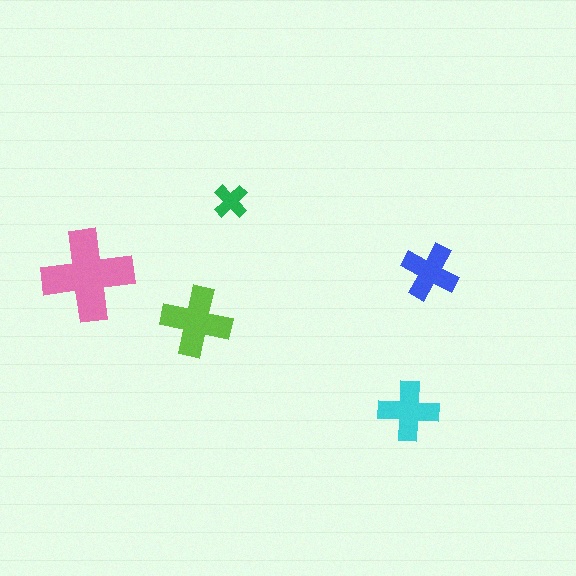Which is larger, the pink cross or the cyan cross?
The pink one.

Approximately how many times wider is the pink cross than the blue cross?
About 1.5 times wider.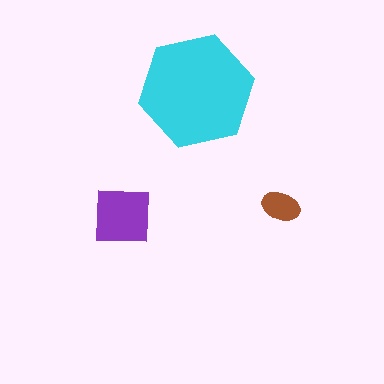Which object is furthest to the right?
The brown ellipse is rightmost.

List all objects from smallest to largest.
The brown ellipse, the purple square, the cyan hexagon.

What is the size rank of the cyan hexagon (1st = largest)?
1st.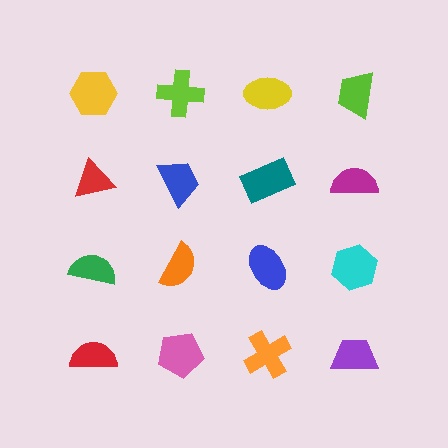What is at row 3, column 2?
An orange semicircle.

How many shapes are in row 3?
4 shapes.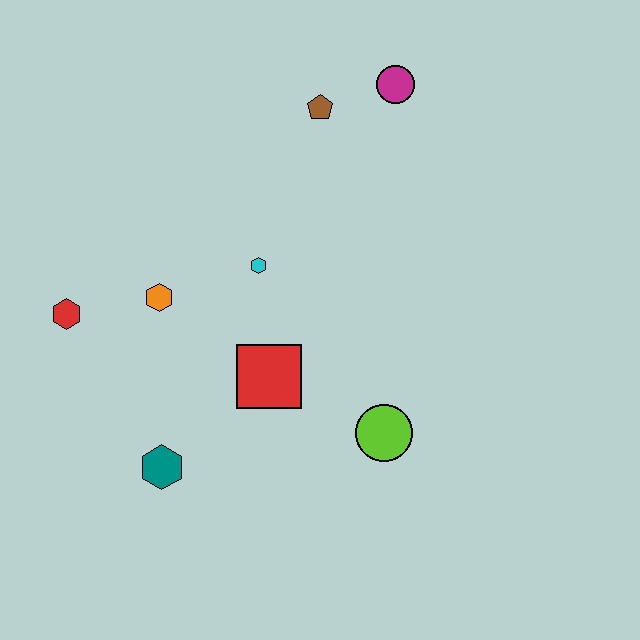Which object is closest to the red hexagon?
The orange hexagon is closest to the red hexagon.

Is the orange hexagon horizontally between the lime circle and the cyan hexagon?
No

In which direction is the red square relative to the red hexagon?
The red square is to the right of the red hexagon.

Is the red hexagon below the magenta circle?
Yes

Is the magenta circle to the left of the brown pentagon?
No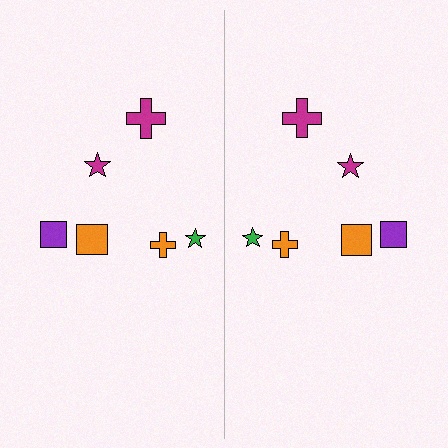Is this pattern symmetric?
Yes, this pattern has bilateral (reflection) symmetry.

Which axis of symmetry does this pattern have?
The pattern has a vertical axis of symmetry running through the center of the image.